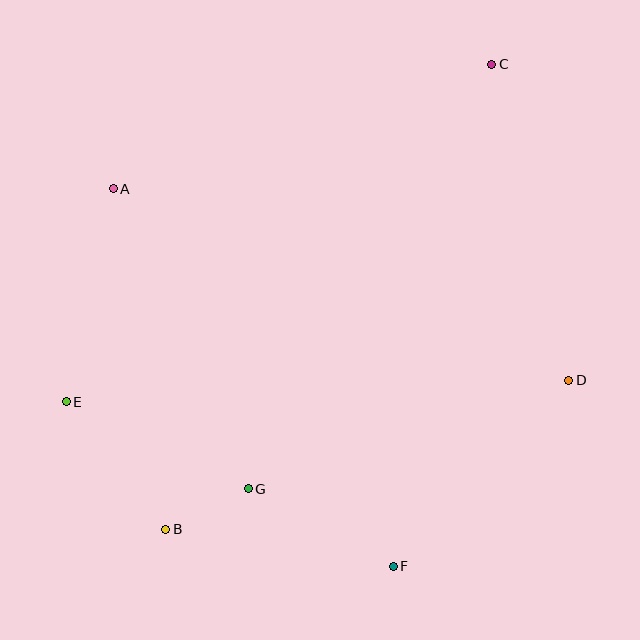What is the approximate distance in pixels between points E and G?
The distance between E and G is approximately 202 pixels.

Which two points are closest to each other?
Points B and G are closest to each other.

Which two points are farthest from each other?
Points B and C are farthest from each other.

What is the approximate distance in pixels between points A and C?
The distance between A and C is approximately 398 pixels.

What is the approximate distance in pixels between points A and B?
The distance between A and B is approximately 344 pixels.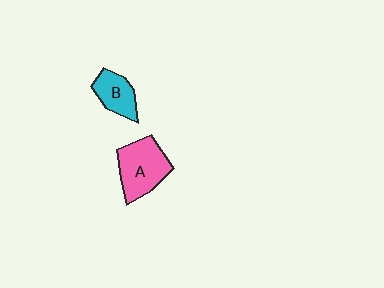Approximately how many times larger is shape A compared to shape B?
Approximately 1.6 times.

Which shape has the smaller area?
Shape B (cyan).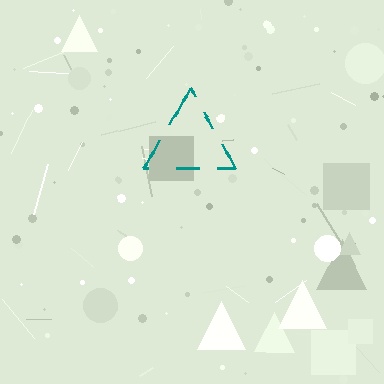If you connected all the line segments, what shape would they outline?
They would outline a triangle.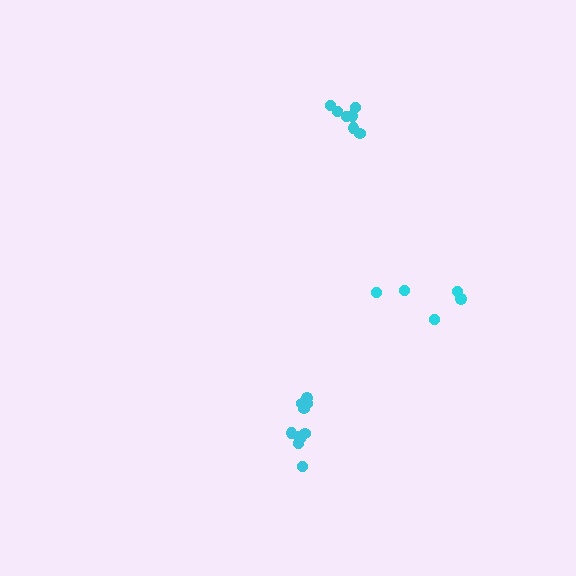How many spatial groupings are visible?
There are 3 spatial groupings.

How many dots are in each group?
Group 1: 5 dots, Group 2: 10 dots, Group 3: 7 dots (22 total).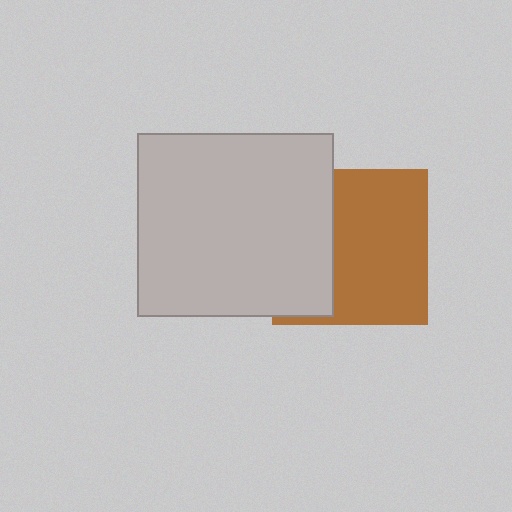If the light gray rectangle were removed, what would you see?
You would see the complete brown square.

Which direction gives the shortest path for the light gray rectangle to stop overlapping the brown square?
Moving left gives the shortest separation.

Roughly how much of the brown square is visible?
About half of it is visible (roughly 62%).